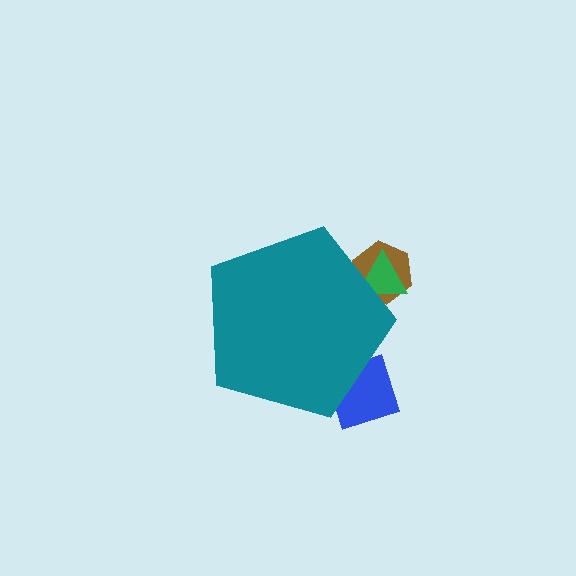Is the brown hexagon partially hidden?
Yes, the brown hexagon is partially hidden behind the teal pentagon.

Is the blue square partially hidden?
Yes, the blue square is partially hidden behind the teal pentagon.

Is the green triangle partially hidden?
Yes, the green triangle is partially hidden behind the teal pentagon.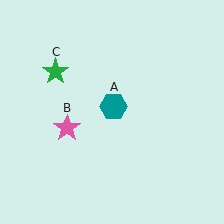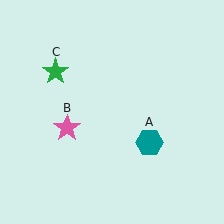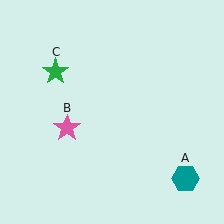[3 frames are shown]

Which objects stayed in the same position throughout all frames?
Pink star (object B) and green star (object C) remained stationary.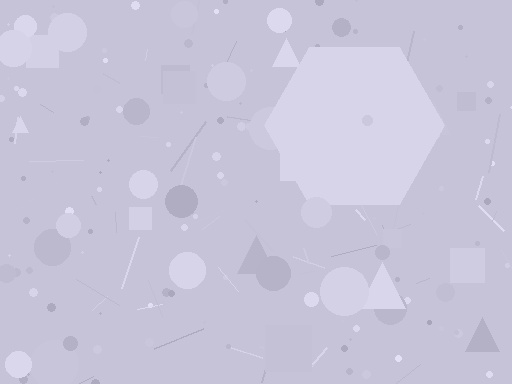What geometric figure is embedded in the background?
A hexagon is embedded in the background.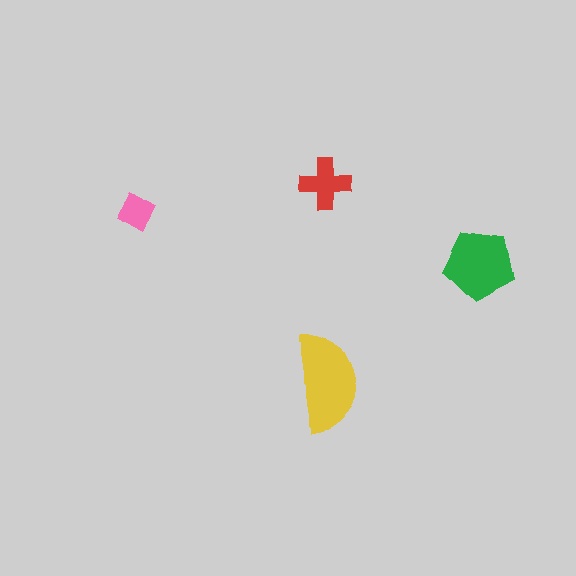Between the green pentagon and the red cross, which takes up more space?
The green pentagon.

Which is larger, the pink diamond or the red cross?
The red cross.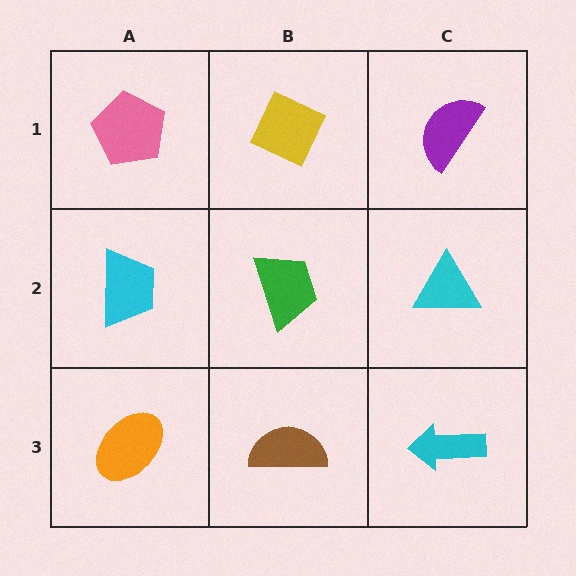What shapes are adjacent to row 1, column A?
A cyan trapezoid (row 2, column A), a yellow diamond (row 1, column B).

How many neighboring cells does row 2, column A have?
3.